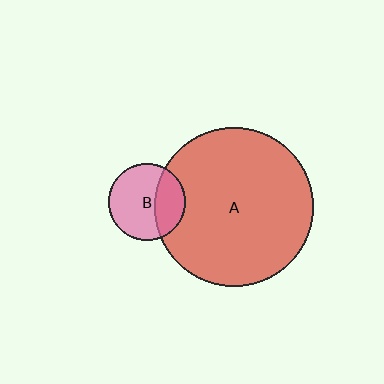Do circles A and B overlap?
Yes.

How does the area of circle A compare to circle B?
Approximately 4.3 times.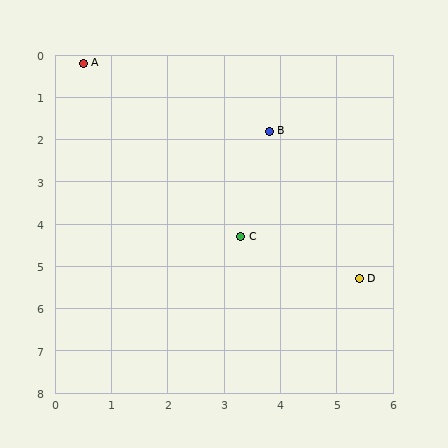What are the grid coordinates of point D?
Point D is at approximately (5.4, 5.3).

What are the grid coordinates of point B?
Point B is at approximately (3.8, 1.8).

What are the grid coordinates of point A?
Point A is at approximately (0.5, 0.2).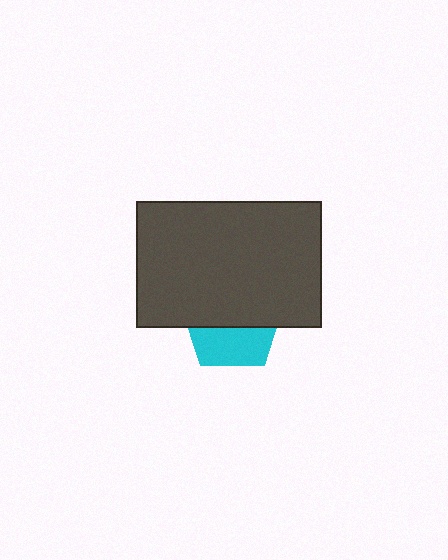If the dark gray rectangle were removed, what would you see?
You would see the complete cyan pentagon.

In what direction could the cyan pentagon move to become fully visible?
The cyan pentagon could move down. That would shift it out from behind the dark gray rectangle entirely.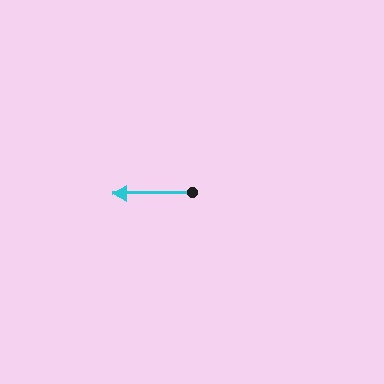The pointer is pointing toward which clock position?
Roughly 9 o'clock.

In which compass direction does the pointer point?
West.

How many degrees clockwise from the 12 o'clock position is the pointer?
Approximately 269 degrees.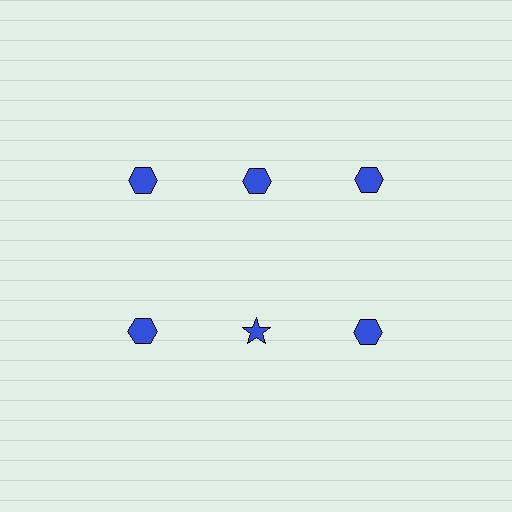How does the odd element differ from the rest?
It has a different shape: star instead of hexagon.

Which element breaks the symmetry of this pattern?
The blue star in the second row, second from left column breaks the symmetry. All other shapes are blue hexagons.